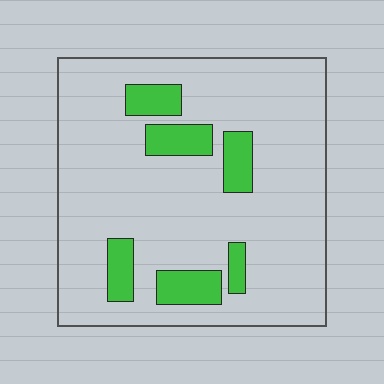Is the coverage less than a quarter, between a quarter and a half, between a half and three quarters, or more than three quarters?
Less than a quarter.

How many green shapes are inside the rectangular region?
6.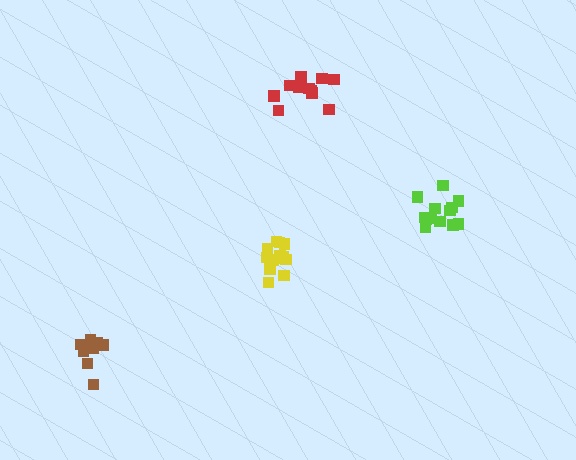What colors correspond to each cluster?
The clusters are colored: yellow, red, brown, lime.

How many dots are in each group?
Group 1: 13 dots, Group 2: 11 dots, Group 3: 8 dots, Group 4: 13 dots (45 total).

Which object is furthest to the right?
The lime cluster is rightmost.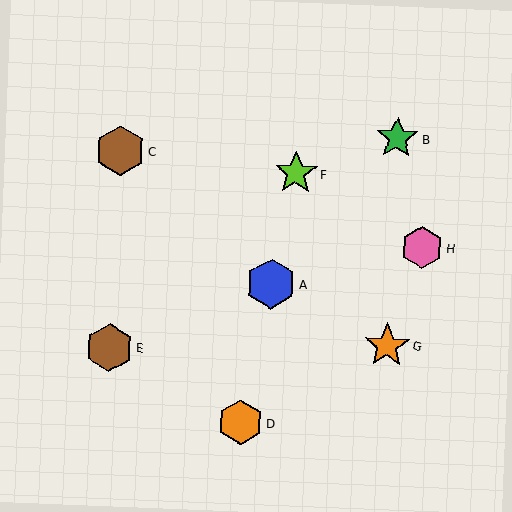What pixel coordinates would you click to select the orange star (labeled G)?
Click at (387, 346) to select the orange star G.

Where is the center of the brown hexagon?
The center of the brown hexagon is at (120, 151).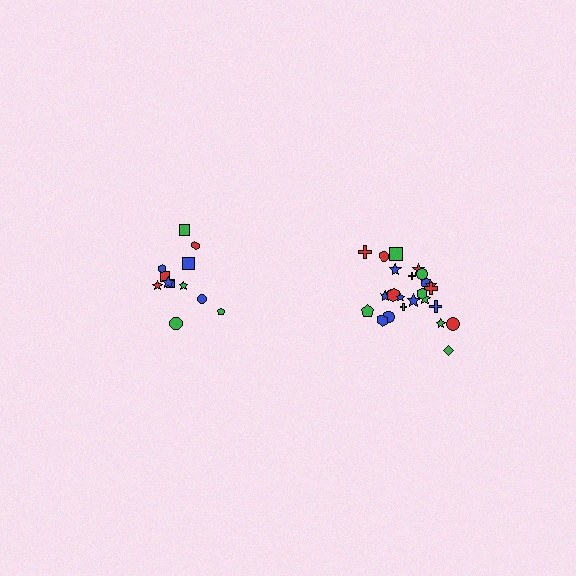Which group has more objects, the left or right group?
The right group.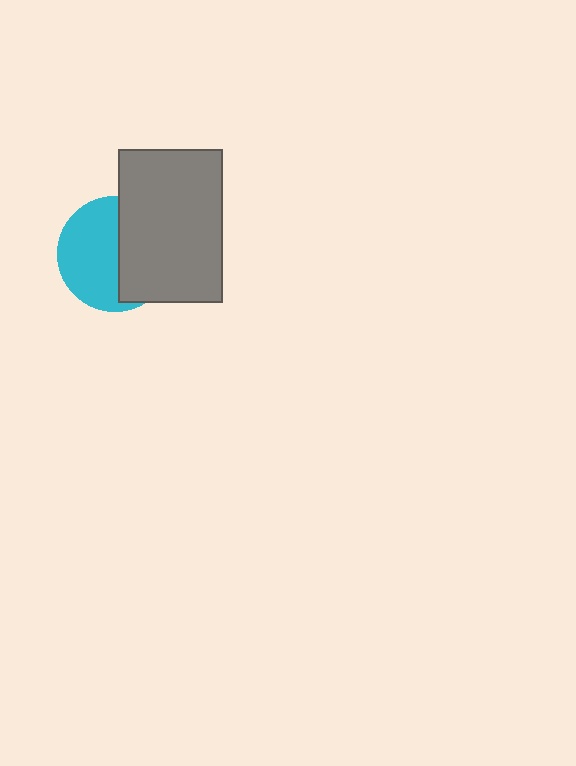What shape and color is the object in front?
The object in front is a gray rectangle.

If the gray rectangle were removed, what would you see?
You would see the complete cyan circle.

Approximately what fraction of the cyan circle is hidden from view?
Roughly 46% of the cyan circle is hidden behind the gray rectangle.